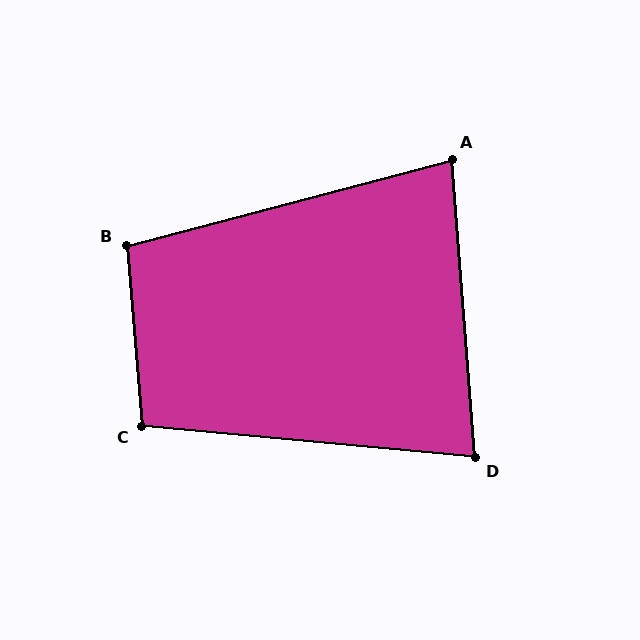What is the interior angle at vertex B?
Approximately 100 degrees (obtuse).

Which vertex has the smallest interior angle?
A, at approximately 80 degrees.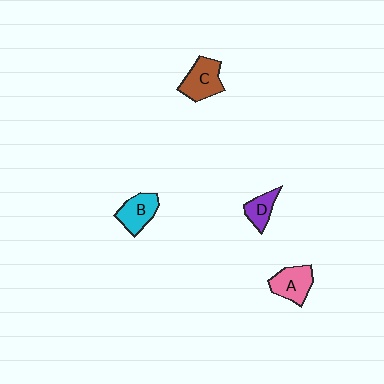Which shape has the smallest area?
Shape D (purple).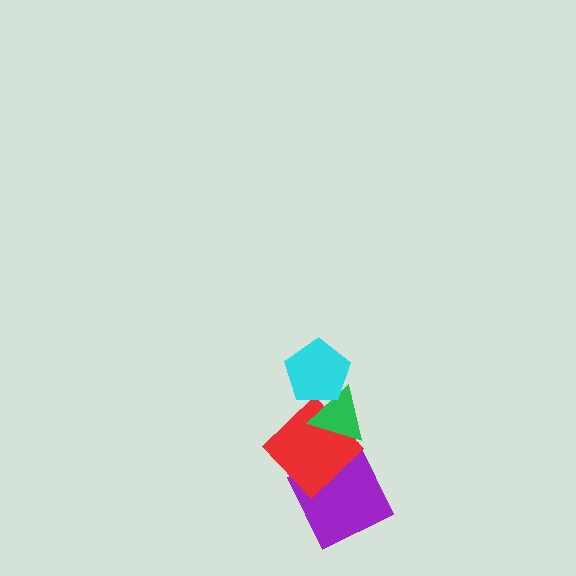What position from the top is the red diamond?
The red diamond is 3rd from the top.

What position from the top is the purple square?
The purple square is 4th from the top.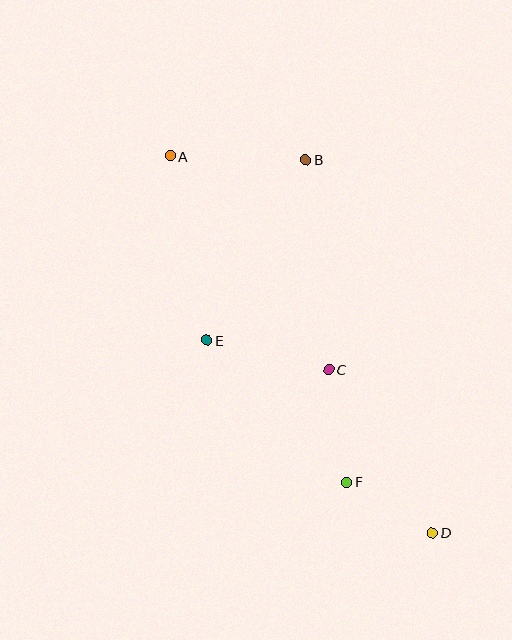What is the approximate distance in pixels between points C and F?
The distance between C and F is approximately 114 pixels.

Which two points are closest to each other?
Points D and F are closest to each other.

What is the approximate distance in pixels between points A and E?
The distance between A and E is approximately 188 pixels.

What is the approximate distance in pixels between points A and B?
The distance between A and B is approximately 136 pixels.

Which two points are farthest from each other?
Points A and D are farthest from each other.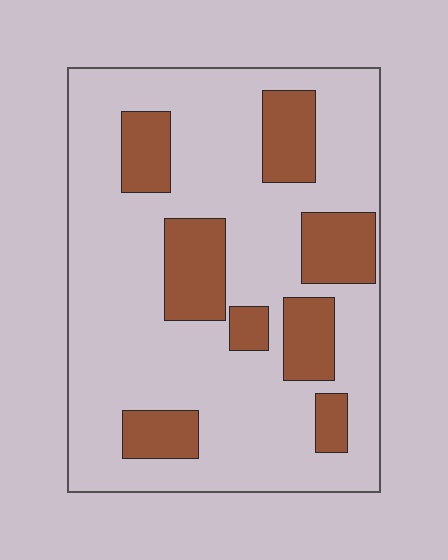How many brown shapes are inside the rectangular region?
8.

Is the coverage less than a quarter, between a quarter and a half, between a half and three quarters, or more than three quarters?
Less than a quarter.